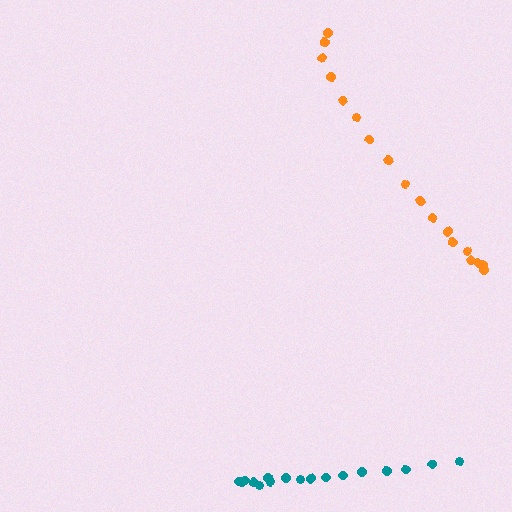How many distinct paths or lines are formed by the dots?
There are 2 distinct paths.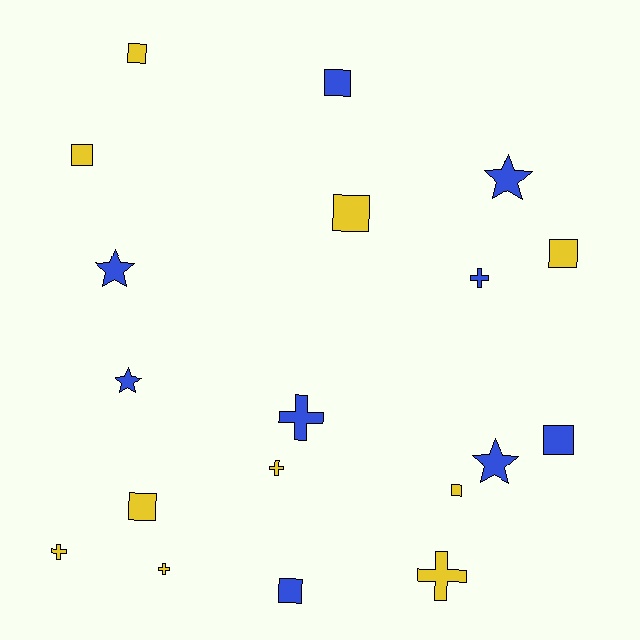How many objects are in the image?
There are 19 objects.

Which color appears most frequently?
Yellow, with 10 objects.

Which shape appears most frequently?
Square, with 9 objects.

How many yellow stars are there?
There are no yellow stars.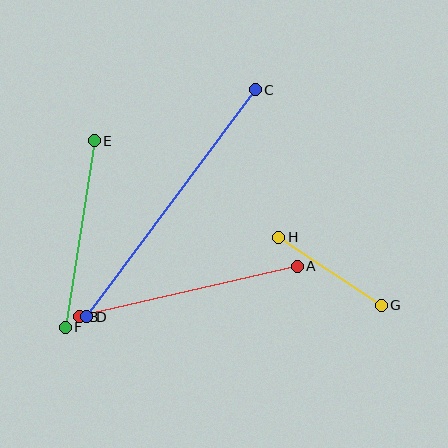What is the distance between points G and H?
The distance is approximately 123 pixels.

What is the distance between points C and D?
The distance is approximately 282 pixels.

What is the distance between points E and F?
The distance is approximately 189 pixels.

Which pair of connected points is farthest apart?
Points C and D are farthest apart.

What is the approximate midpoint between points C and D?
The midpoint is at approximately (171, 203) pixels.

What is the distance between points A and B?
The distance is approximately 223 pixels.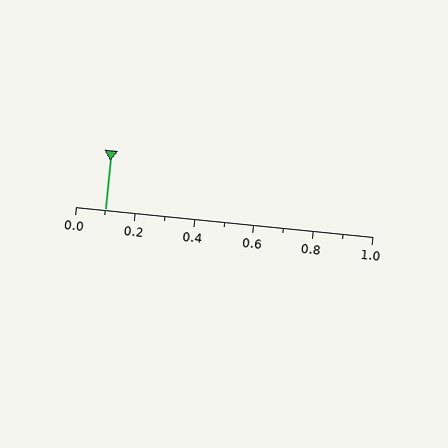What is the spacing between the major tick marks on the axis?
The major ticks are spaced 0.2 apart.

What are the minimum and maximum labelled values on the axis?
The axis runs from 0.0 to 1.0.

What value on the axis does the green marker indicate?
The marker indicates approximately 0.1.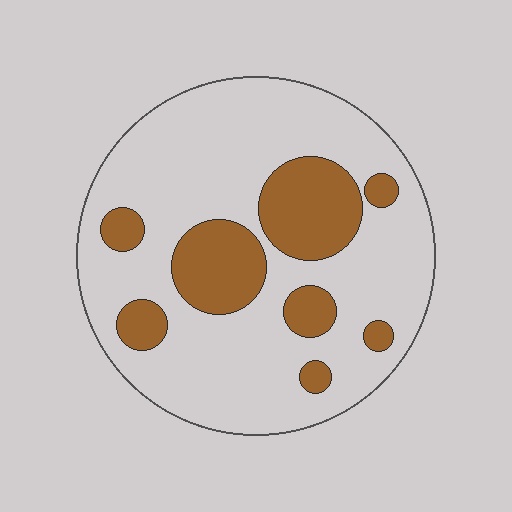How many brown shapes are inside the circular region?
8.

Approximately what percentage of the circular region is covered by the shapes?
Approximately 25%.